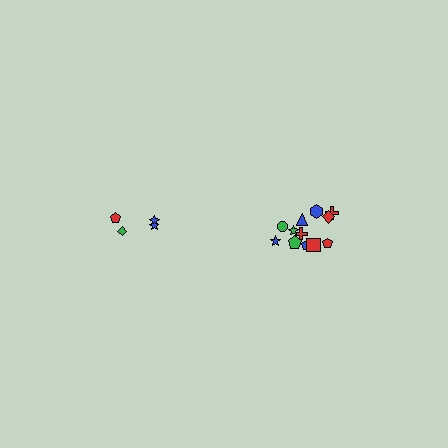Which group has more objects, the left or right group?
The right group.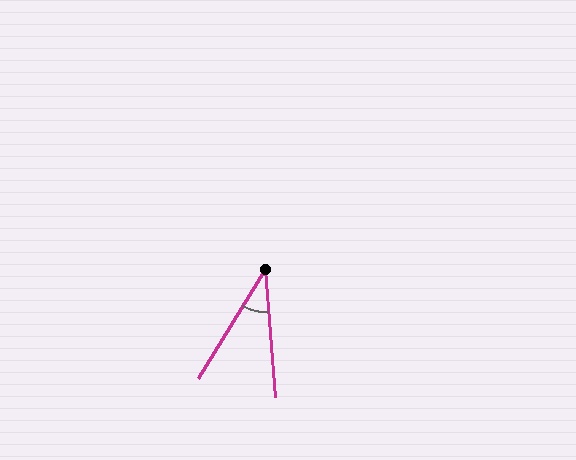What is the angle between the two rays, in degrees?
Approximately 36 degrees.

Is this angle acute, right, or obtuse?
It is acute.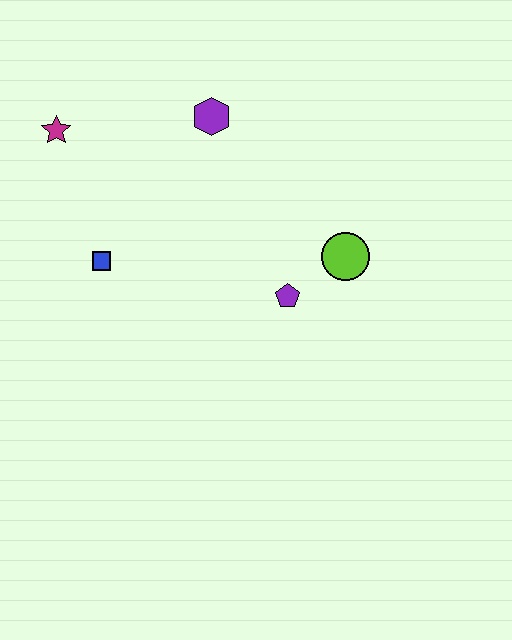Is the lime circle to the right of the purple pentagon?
Yes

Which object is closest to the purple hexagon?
The magenta star is closest to the purple hexagon.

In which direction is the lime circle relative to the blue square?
The lime circle is to the right of the blue square.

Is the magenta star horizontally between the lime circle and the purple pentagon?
No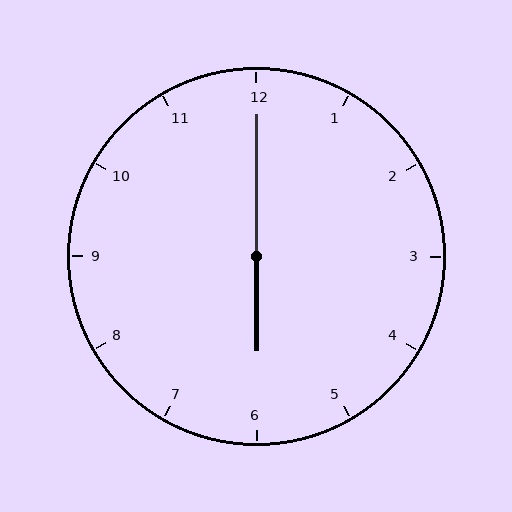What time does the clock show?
6:00.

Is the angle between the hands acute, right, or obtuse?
It is obtuse.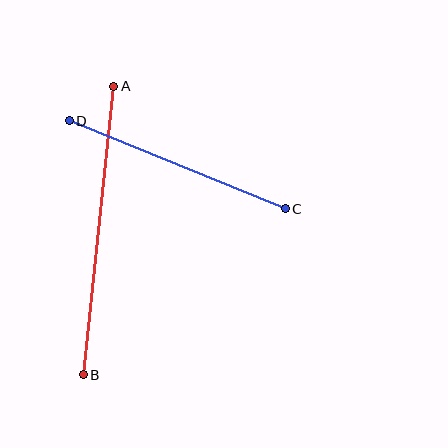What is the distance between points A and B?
The distance is approximately 290 pixels.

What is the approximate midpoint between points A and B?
The midpoint is at approximately (99, 230) pixels.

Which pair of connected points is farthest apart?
Points A and B are farthest apart.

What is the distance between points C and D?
The distance is approximately 233 pixels.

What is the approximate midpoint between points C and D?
The midpoint is at approximately (177, 165) pixels.